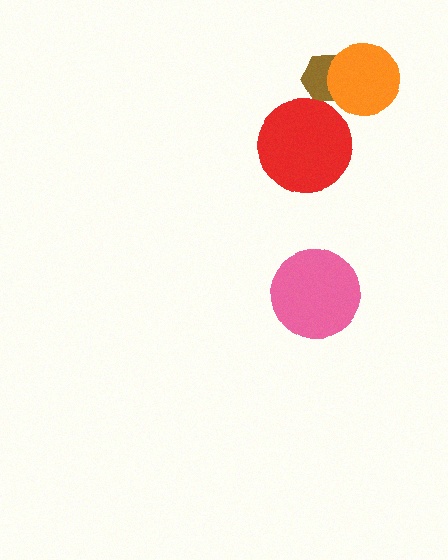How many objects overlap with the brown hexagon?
1 object overlaps with the brown hexagon.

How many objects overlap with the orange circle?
1 object overlaps with the orange circle.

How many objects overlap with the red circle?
0 objects overlap with the red circle.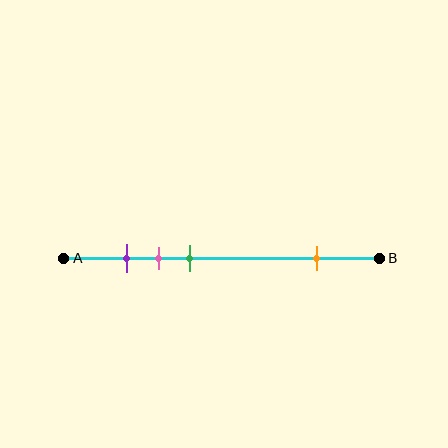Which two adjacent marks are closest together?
The purple and pink marks are the closest adjacent pair.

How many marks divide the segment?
There are 4 marks dividing the segment.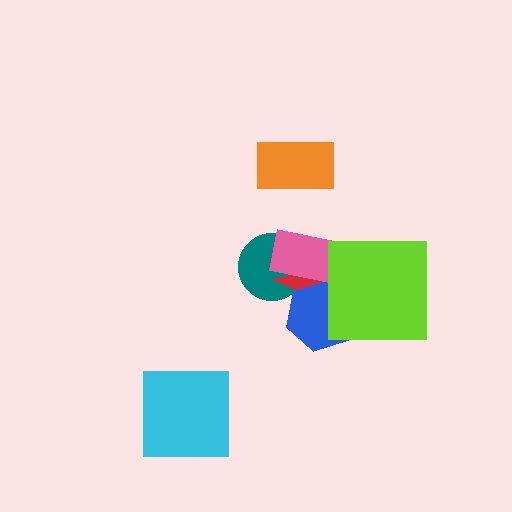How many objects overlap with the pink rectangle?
3 objects overlap with the pink rectangle.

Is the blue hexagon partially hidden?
Yes, it is partially covered by another shape.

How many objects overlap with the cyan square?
0 objects overlap with the cyan square.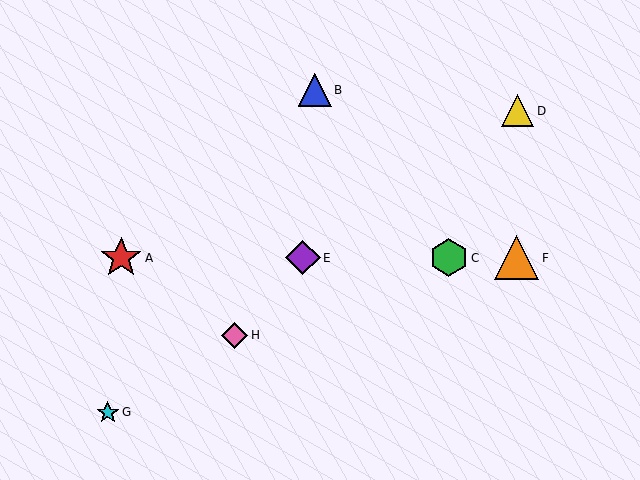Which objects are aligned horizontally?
Objects A, C, E, F are aligned horizontally.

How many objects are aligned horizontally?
4 objects (A, C, E, F) are aligned horizontally.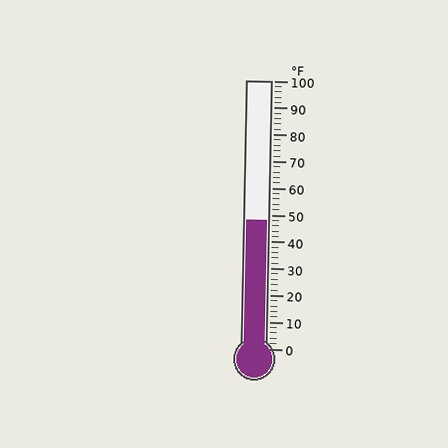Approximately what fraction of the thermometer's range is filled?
The thermometer is filled to approximately 50% of its range.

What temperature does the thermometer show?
The thermometer shows approximately 48°F.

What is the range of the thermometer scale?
The thermometer scale ranges from 0°F to 100°F.